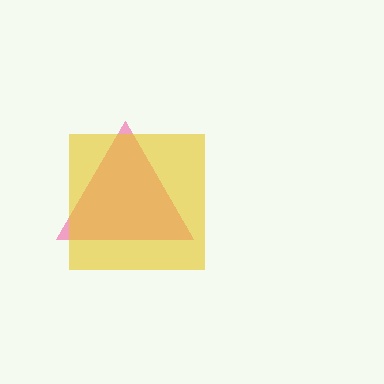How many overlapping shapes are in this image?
There are 2 overlapping shapes in the image.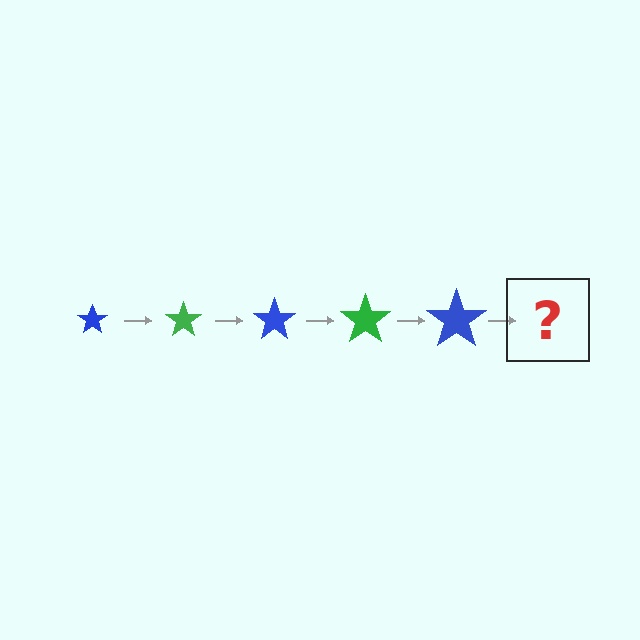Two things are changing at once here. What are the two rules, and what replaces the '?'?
The two rules are that the star grows larger each step and the color cycles through blue and green. The '?' should be a green star, larger than the previous one.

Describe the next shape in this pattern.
It should be a green star, larger than the previous one.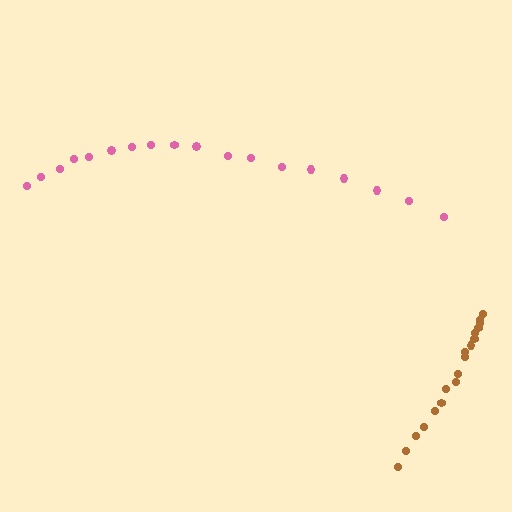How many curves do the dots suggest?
There are 2 distinct paths.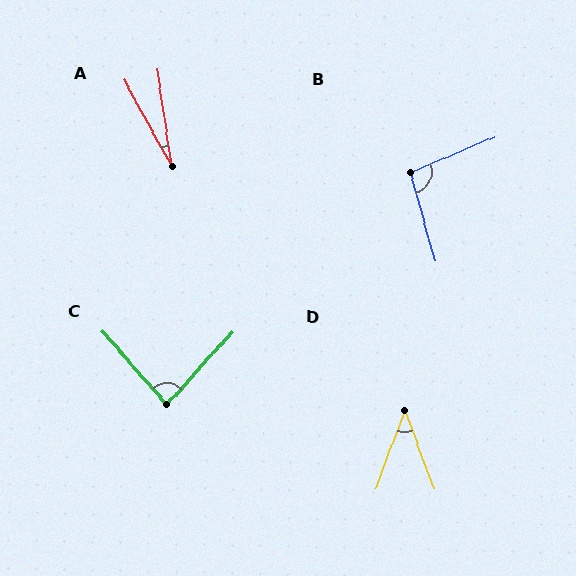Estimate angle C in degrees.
Approximately 83 degrees.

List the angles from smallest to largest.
A (21°), D (40°), C (83°), B (97°).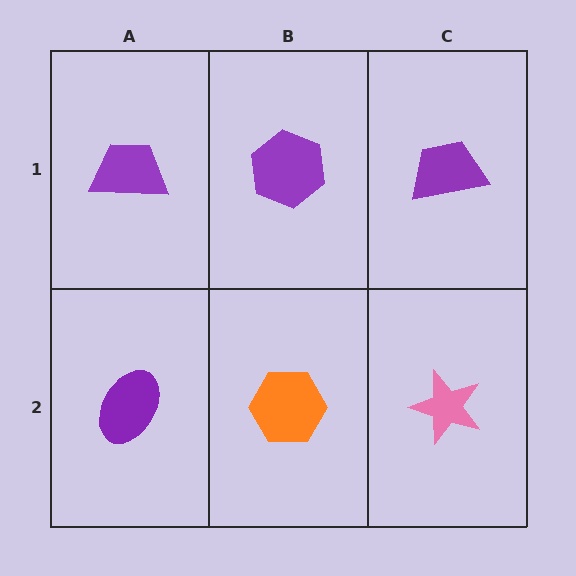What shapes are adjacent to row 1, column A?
A purple ellipse (row 2, column A), a purple hexagon (row 1, column B).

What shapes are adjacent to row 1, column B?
An orange hexagon (row 2, column B), a purple trapezoid (row 1, column A), a purple trapezoid (row 1, column C).